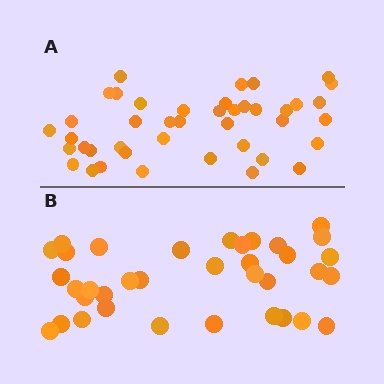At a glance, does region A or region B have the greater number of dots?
Region A (the top region) has more dots.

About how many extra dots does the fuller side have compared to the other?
Region A has about 6 more dots than region B.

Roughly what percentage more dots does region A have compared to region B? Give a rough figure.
About 15% more.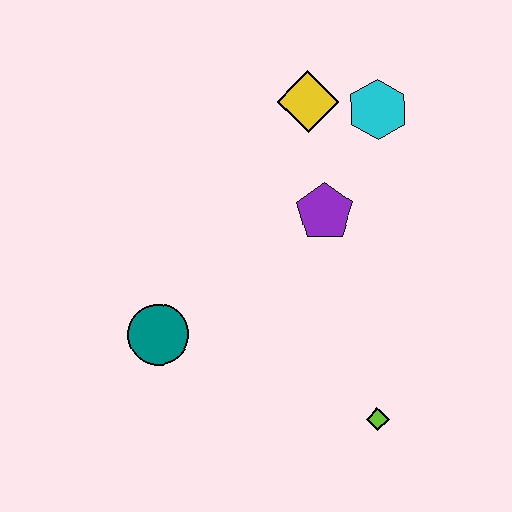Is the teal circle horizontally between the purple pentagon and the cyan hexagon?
No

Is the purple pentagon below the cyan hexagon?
Yes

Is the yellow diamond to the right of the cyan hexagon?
No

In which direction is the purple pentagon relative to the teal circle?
The purple pentagon is to the right of the teal circle.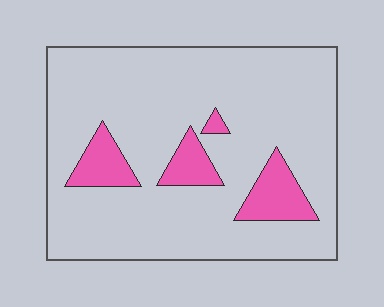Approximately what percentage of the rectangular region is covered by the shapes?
Approximately 15%.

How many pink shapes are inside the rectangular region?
4.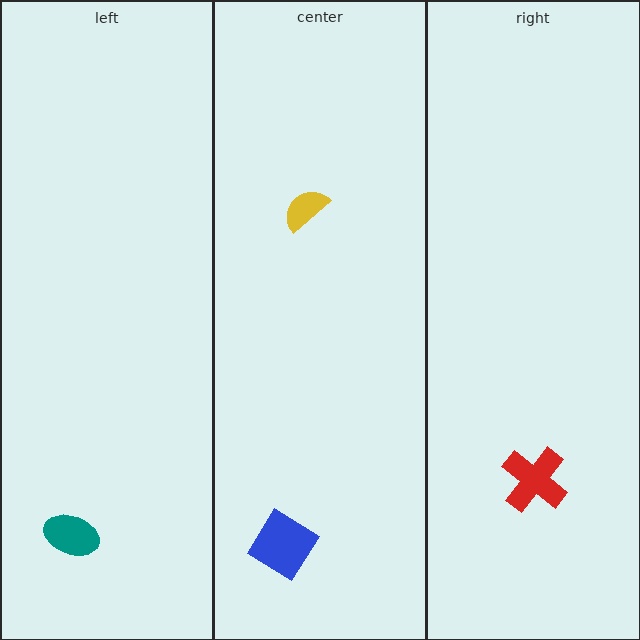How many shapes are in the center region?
2.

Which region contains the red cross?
The right region.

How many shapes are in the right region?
1.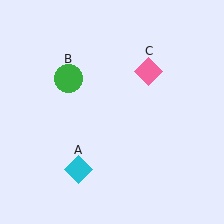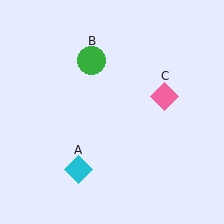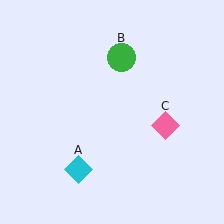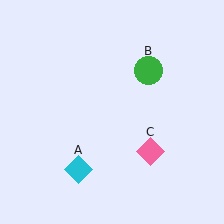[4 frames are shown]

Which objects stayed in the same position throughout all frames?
Cyan diamond (object A) remained stationary.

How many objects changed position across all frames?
2 objects changed position: green circle (object B), pink diamond (object C).